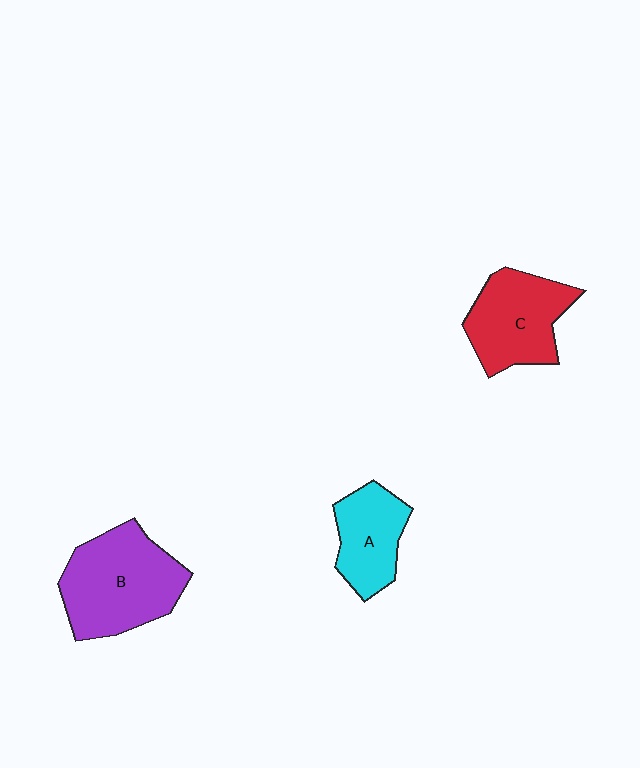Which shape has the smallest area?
Shape A (cyan).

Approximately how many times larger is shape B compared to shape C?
Approximately 1.3 times.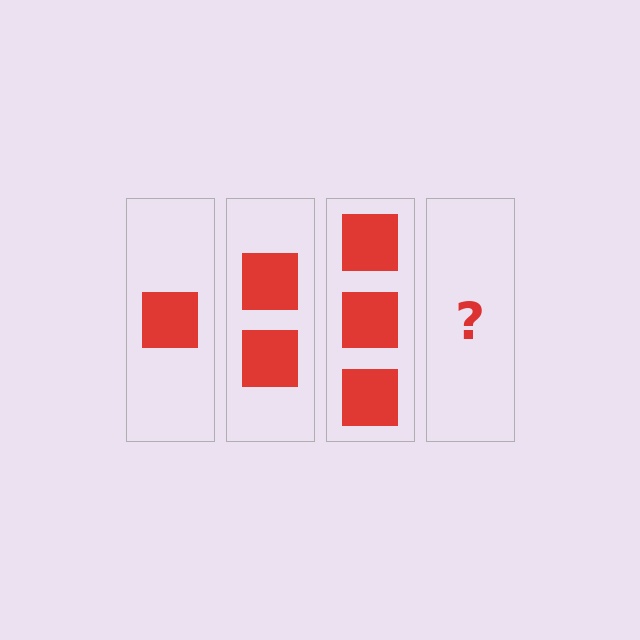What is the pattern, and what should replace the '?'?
The pattern is that each step adds one more square. The '?' should be 4 squares.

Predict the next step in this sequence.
The next step is 4 squares.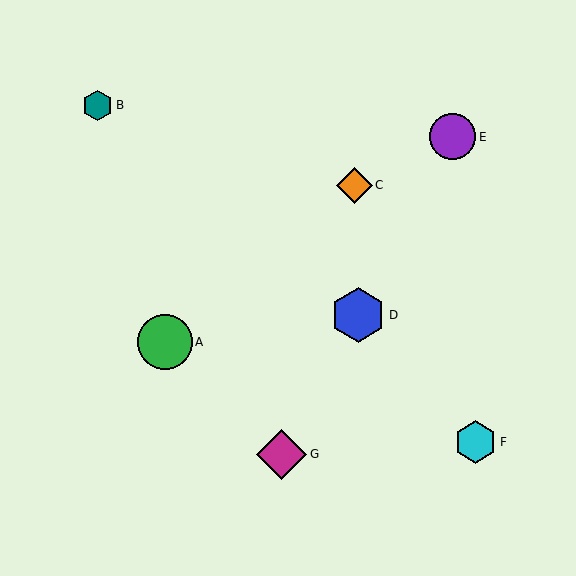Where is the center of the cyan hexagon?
The center of the cyan hexagon is at (475, 442).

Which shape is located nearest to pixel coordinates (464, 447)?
The cyan hexagon (labeled F) at (475, 442) is nearest to that location.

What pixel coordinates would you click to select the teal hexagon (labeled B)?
Click at (98, 105) to select the teal hexagon B.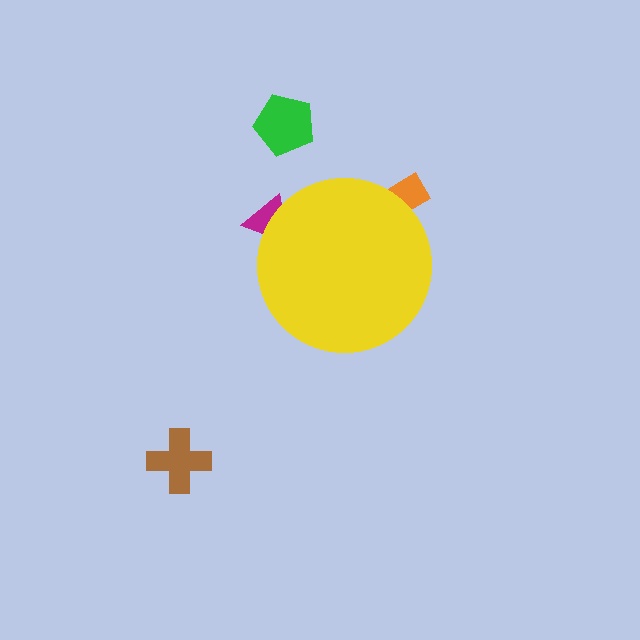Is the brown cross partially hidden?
No, the brown cross is fully visible.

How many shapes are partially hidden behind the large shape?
2 shapes are partially hidden.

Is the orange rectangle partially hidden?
Yes, the orange rectangle is partially hidden behind the yellow circle.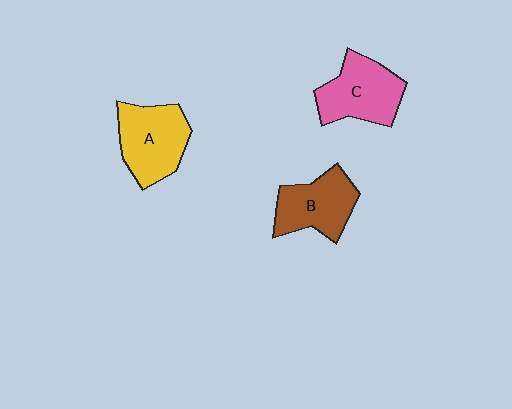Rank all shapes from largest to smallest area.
From largest to smallest: A (yellow), C (pink), B (brown).